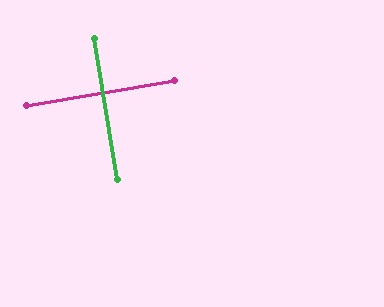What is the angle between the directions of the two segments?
Approximately 89 degrees.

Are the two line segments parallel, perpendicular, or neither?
Perpendicular — they meet at approximately 89°.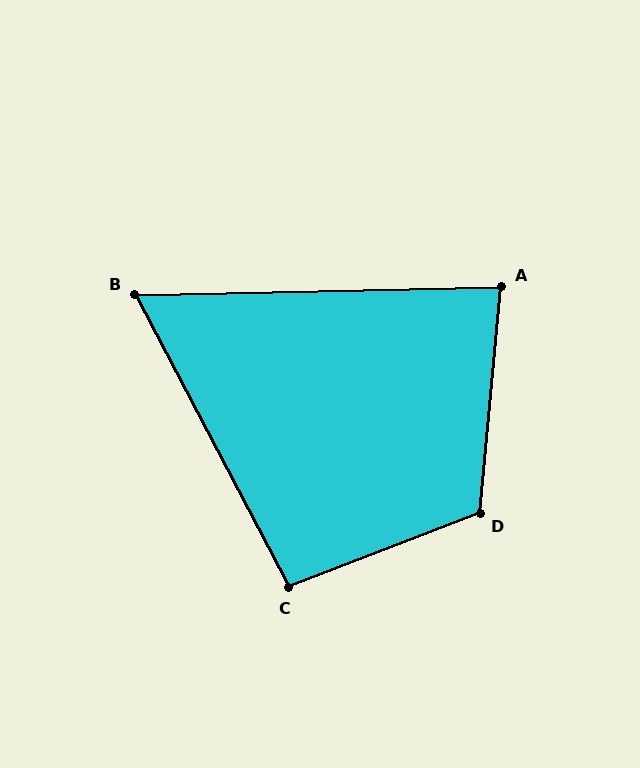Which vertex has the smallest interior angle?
B, at approximately 64 degrees.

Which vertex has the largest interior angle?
D, at approximately 116 degrees.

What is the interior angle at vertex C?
Approximately 97 degrees (obtuse).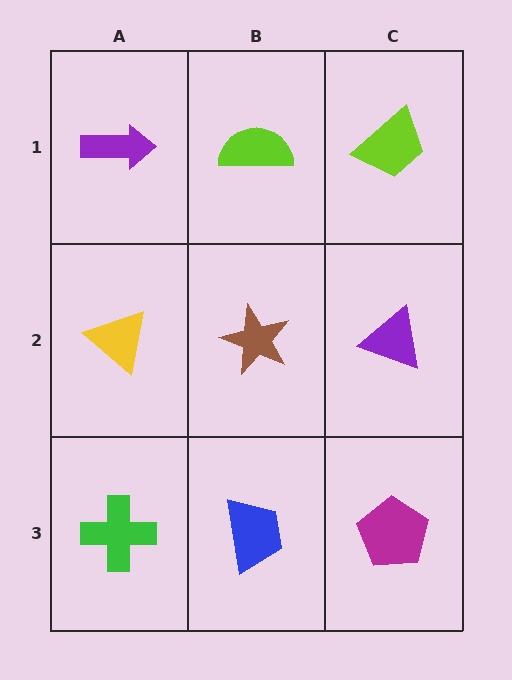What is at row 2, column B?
A brown star.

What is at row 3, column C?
A magenta pentagon.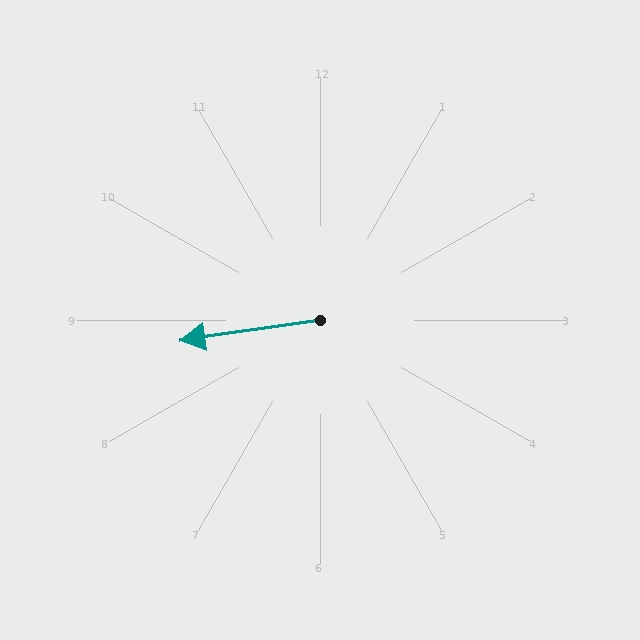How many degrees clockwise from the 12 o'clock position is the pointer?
Approximately 262 degrees.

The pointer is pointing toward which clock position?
Roughly 9 o'clock.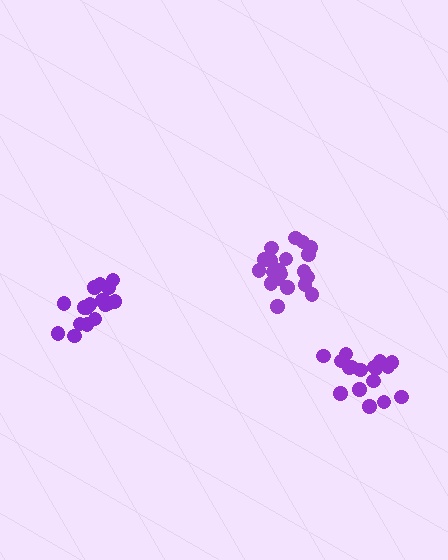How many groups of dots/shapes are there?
There are 3 groups.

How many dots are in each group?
Group 1: 21 dots, Group 2: 17 dots, Group 3: 18 dots (56 total).